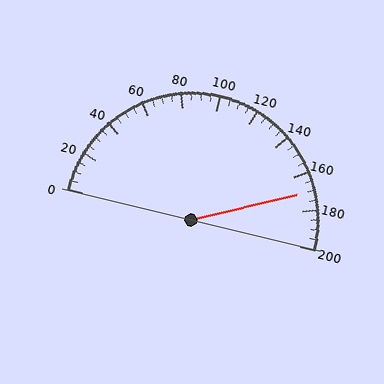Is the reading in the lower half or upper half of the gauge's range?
The reading is in the upper half of the range (0 to 200).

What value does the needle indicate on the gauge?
The needle indicates approximately 170.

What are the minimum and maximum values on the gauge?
The gauge ranges from 0 to 200.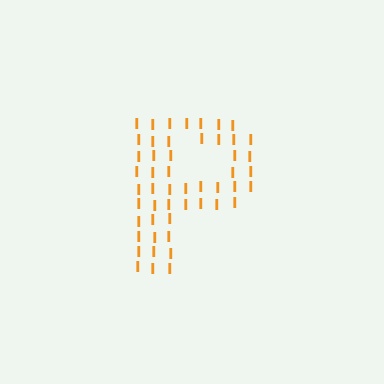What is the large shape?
The large shape is the letter P.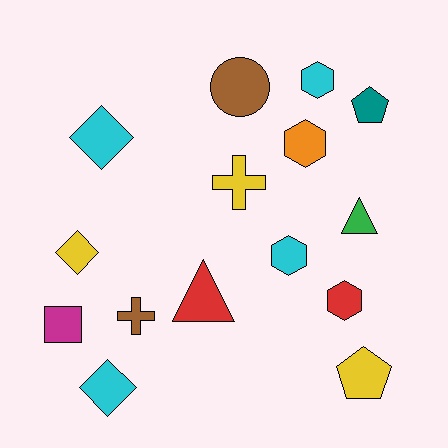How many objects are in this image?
There are 15 objects.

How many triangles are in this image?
There are 2 triangles.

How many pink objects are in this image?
There are no pink objects.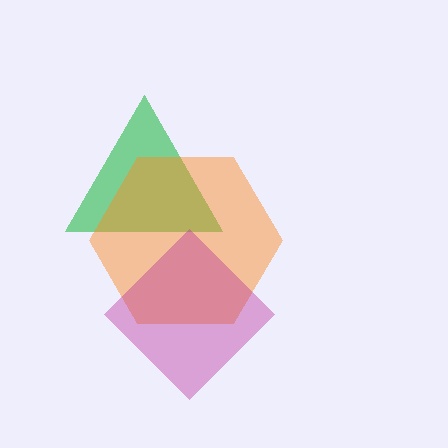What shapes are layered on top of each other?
The layered shapes are: a green triangle, an orange hexagon, a magenta diamond.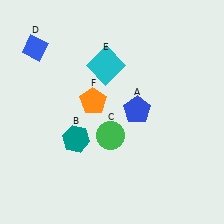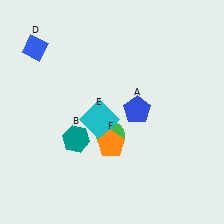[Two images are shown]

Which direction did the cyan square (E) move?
The cyan square (E) moved down.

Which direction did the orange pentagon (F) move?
The orange pentagon (F) moved down.